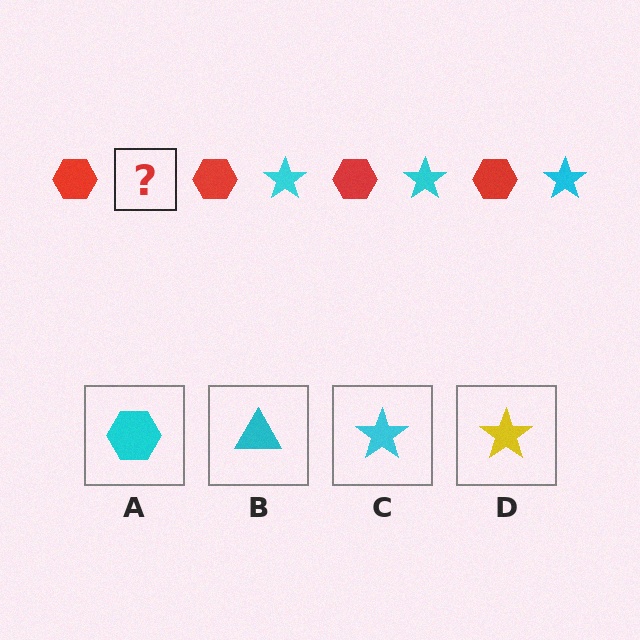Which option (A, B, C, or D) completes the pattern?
C.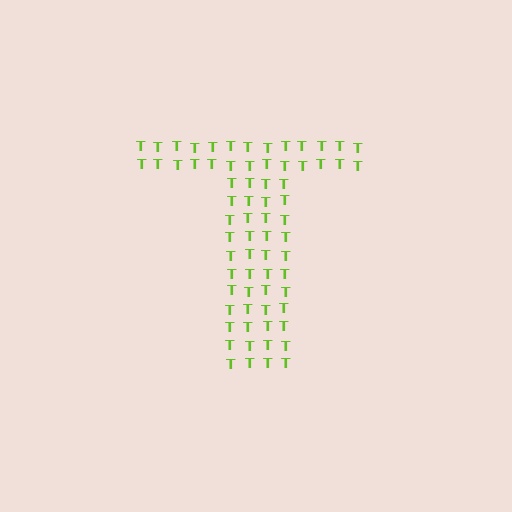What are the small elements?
The small elements are letter T's.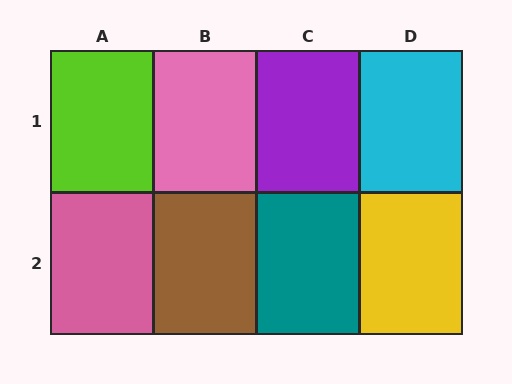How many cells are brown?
1 cell is brown.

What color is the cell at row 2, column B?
Brown.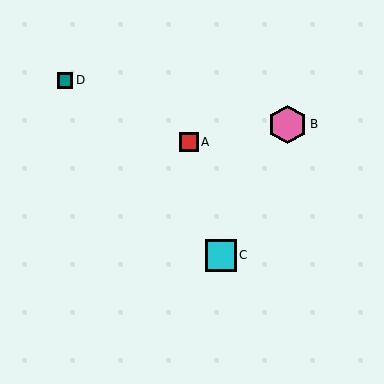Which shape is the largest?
The pink hexagon (labeled B) is the largest.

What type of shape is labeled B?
Shape B is a pink hexagon.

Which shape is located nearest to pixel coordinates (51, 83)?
The teal square (labeled D) at (65, 80) is nearest to that location.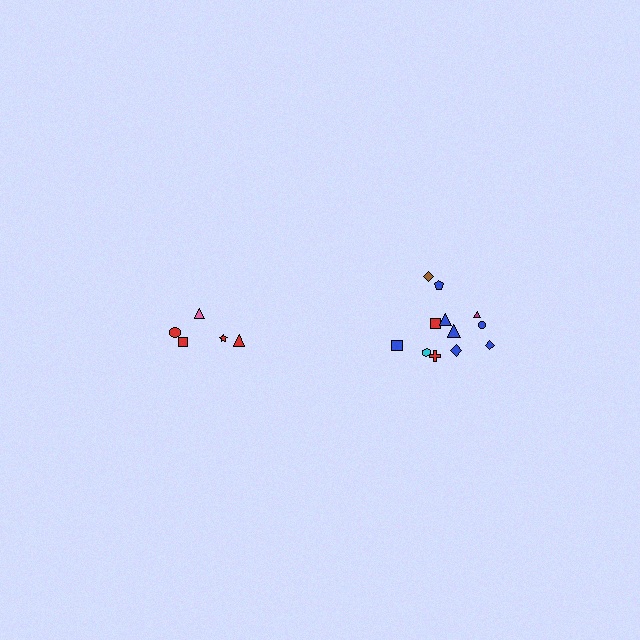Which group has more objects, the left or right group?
The right group.